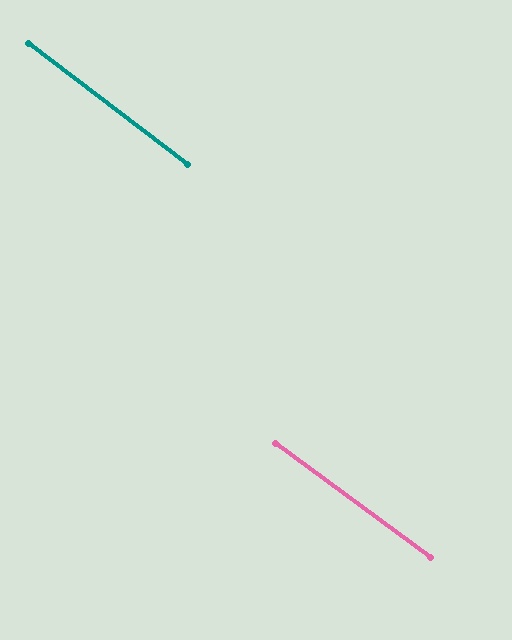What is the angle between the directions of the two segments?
Approximately 1 degree.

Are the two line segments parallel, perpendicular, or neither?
Parallel — their directions differ by only 1.1°.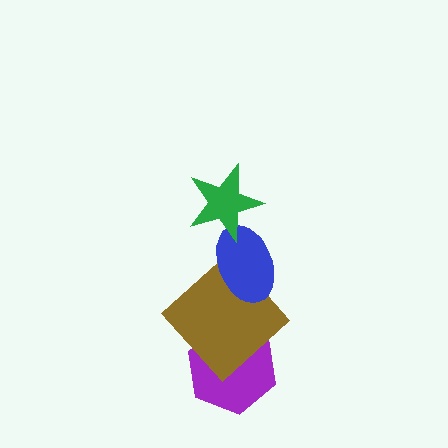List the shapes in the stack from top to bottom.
From top to bottom: the green star, the blue ellipse, the brown diamond, the purple hexagon.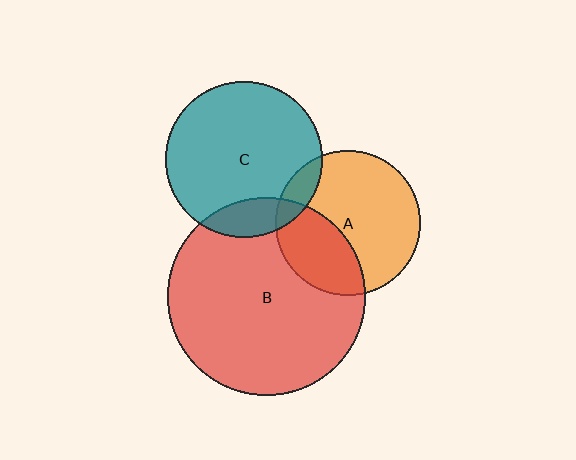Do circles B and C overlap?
Yes.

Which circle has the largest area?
Circle B (red).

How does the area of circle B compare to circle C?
Approximately 1.6 times.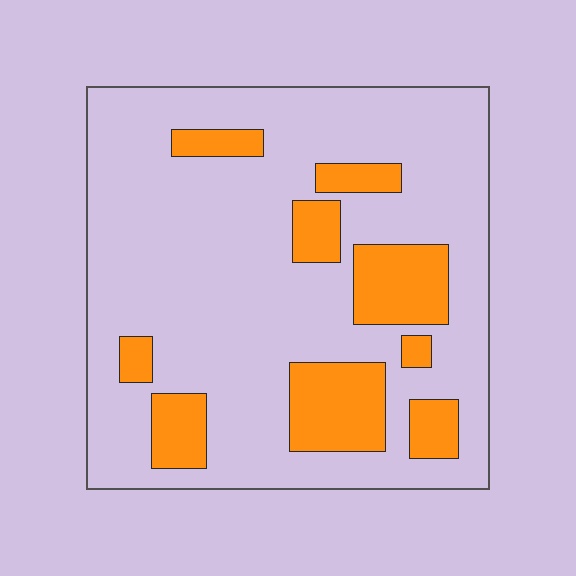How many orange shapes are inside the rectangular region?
9.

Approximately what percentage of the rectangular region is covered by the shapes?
Approximately 20%.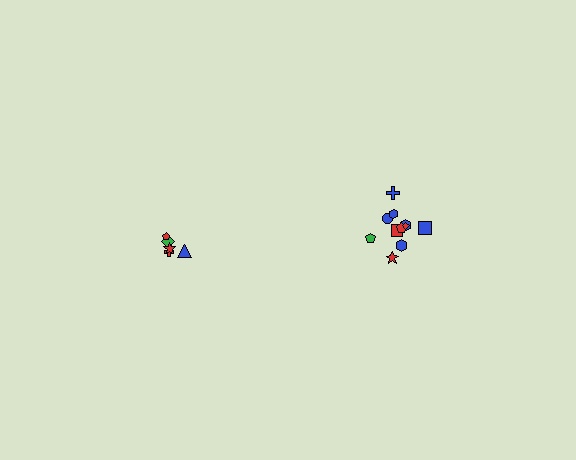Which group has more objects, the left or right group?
The right group.